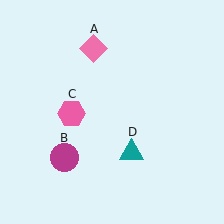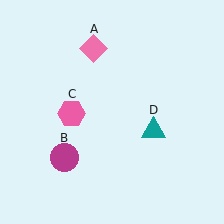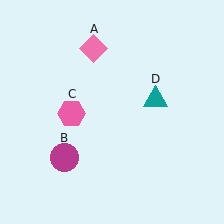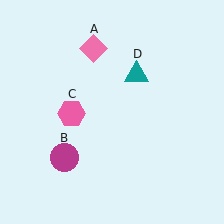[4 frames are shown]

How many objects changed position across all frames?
1 object changed position: teal triangle (object D).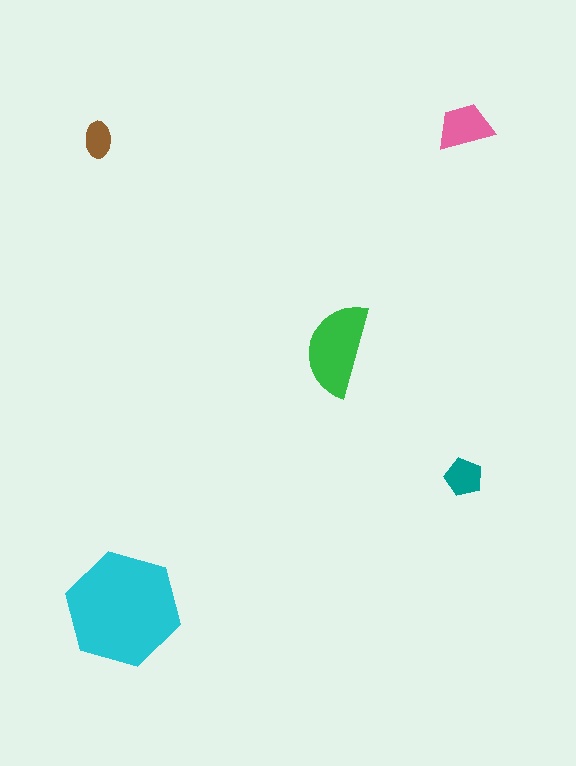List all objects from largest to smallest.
The cyan hexagon, the green semicircle, the pink trapezoid, the teal pentagon, the brown ellipse.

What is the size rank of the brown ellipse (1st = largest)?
5th.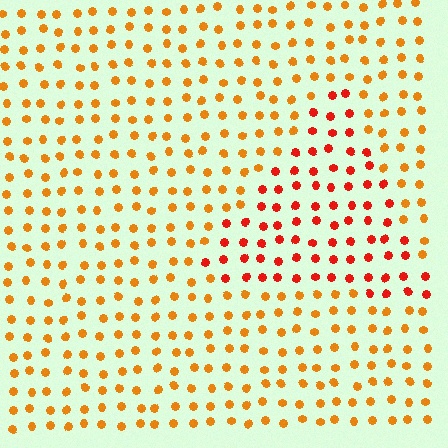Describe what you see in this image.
The image is filled with small orange elements in a uniform arrangement. A triangle-shaped region is visible where the elements are tinted to a slightly different hue, forming a subtle color boundary.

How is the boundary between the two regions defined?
The boundary is defined purely by a slight shift in hue (about 31 degrees). Spacing, size, and orientation are identical on both sides.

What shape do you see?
I see a triangle.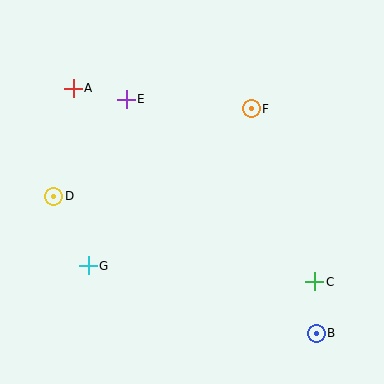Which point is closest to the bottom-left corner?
Point G is closest to the bottom-left corner.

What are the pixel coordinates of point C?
Point C is at (315, 282).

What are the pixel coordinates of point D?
Point D is at (54, 196).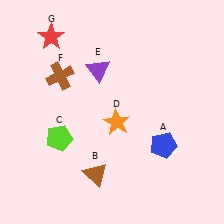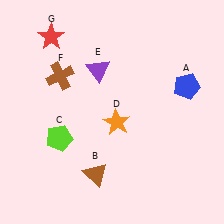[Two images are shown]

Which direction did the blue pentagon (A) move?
The blue pentagon (A) moved up.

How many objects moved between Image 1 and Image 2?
1 object moved between the two images.